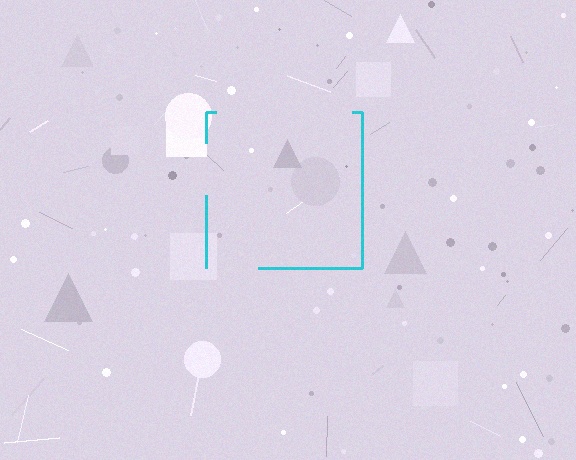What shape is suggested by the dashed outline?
The dashed outline suggests a square.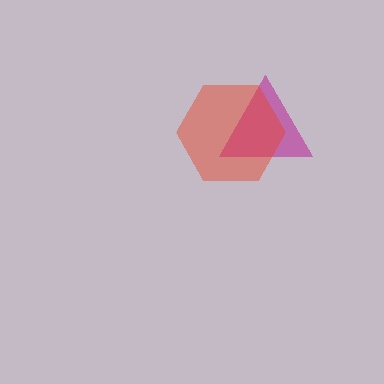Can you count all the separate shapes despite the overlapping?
Yes, there are 2 separate shapes.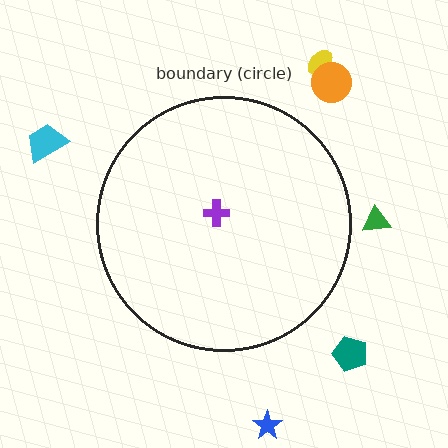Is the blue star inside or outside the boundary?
Outside.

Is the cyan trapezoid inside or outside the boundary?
Outside.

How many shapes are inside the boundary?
1 inside, 6 outside.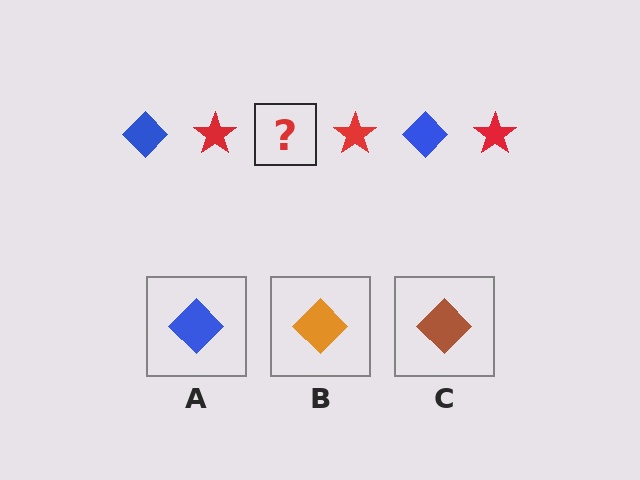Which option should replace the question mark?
Option A.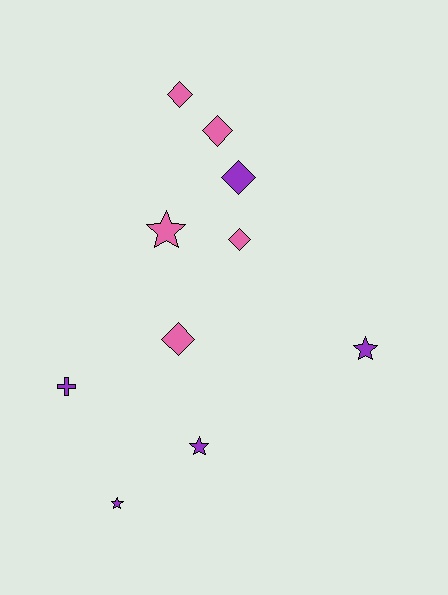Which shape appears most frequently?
Diamond, with 5 objects.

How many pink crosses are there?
There are no pink crosses.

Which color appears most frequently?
Purple, with 5 objects.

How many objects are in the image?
There are 10 objects.